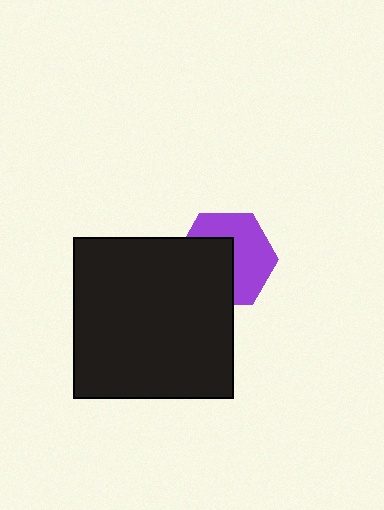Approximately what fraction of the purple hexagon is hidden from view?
Roughly 46% of the purple hexagon is hidden behind the black square.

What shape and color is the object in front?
The object in front is a black square.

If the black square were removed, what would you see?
You would see the complete purple hexagon.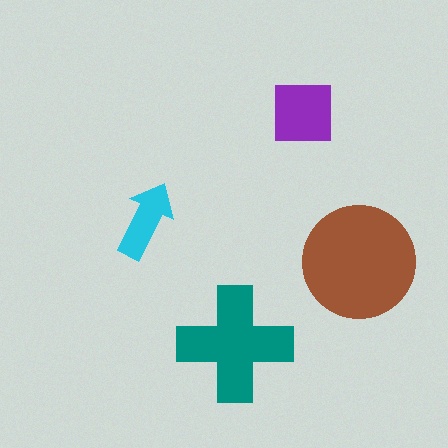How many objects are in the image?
There are 4 objects in the image.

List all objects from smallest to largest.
The cyan arrow, the purple square, the teal cross, the brown circle.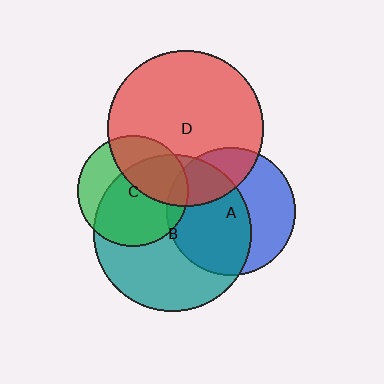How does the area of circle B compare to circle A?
Approximately 1.5 times.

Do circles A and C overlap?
Yes.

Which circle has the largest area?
Circle B (teal).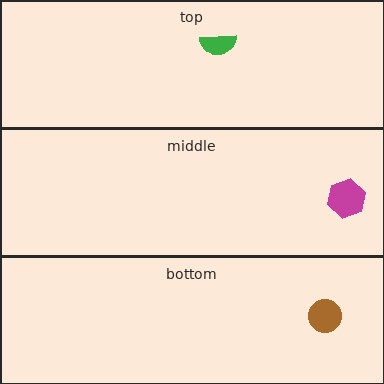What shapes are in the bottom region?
The brown circle.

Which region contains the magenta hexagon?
The middle region.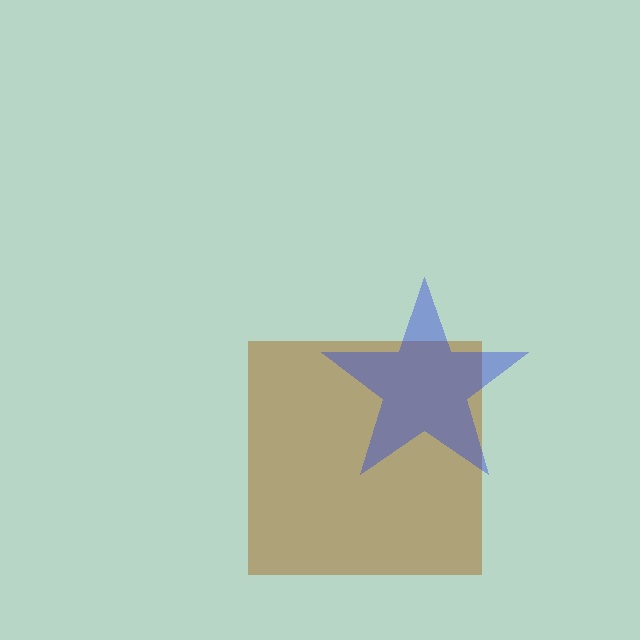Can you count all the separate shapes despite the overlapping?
Yes, there are 2 separate shapes.